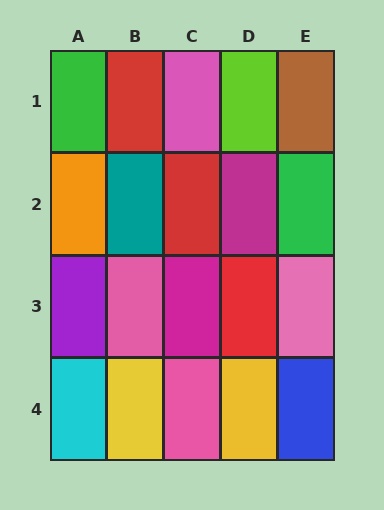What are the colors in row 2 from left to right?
Orange, teal, red, magenta, green.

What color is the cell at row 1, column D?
Lime.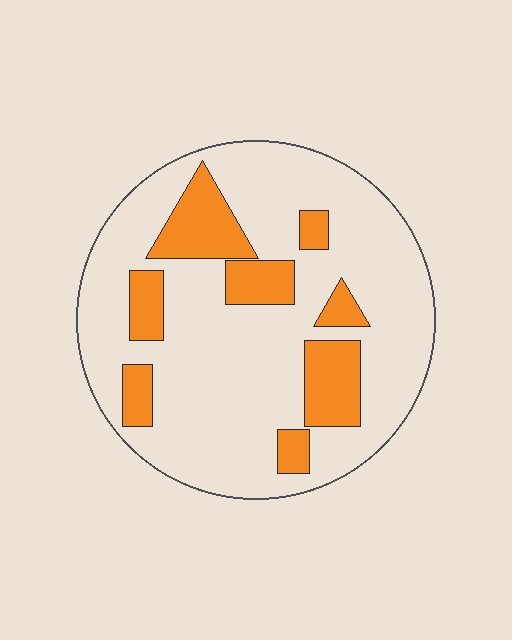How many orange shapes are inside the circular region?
8.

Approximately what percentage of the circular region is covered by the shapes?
Approximately 20%.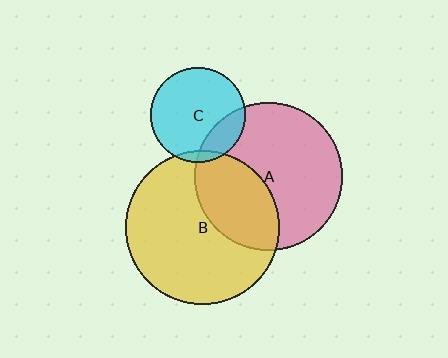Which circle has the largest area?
Circle B (yellow).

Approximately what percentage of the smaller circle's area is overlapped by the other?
Approximately 5%.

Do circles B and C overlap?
Yes.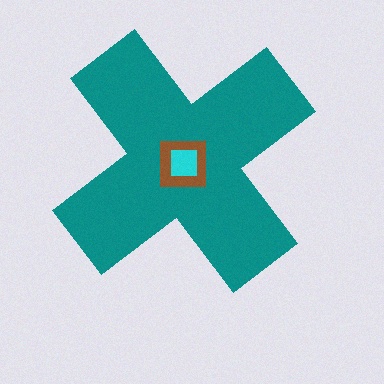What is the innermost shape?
The cyan square.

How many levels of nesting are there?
3.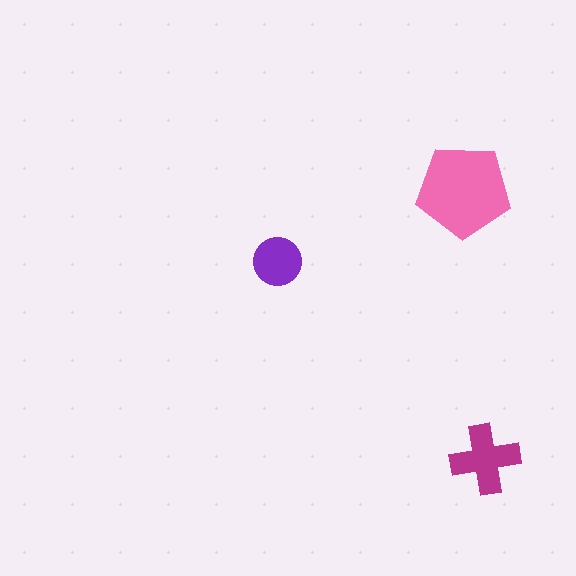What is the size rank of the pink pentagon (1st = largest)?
1st.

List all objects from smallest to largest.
The purple circle, the magenta cross, the pink pentagon.